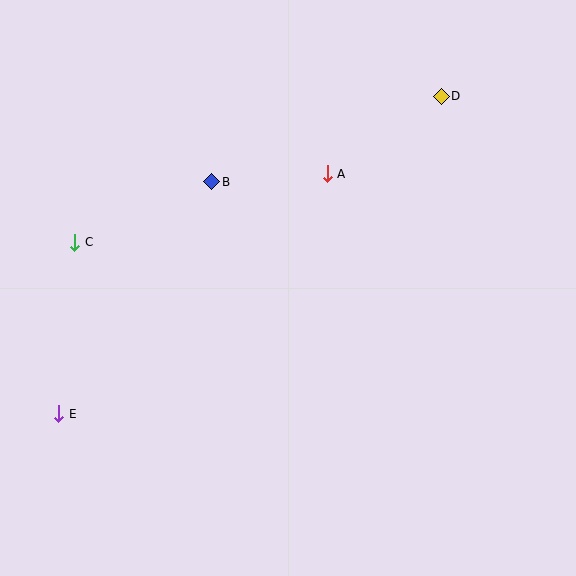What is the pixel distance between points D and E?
The distance between D and E is 497 pixels.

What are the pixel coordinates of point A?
Point A is at (327, 174).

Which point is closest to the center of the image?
Point A at (327, 174) is closest to the center.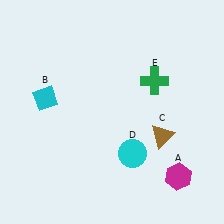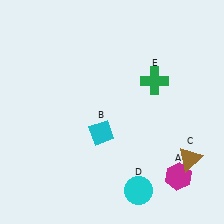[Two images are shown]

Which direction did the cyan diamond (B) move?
The cyan diamond (B) moved right.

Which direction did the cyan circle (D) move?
The cyan circle (D) moved down.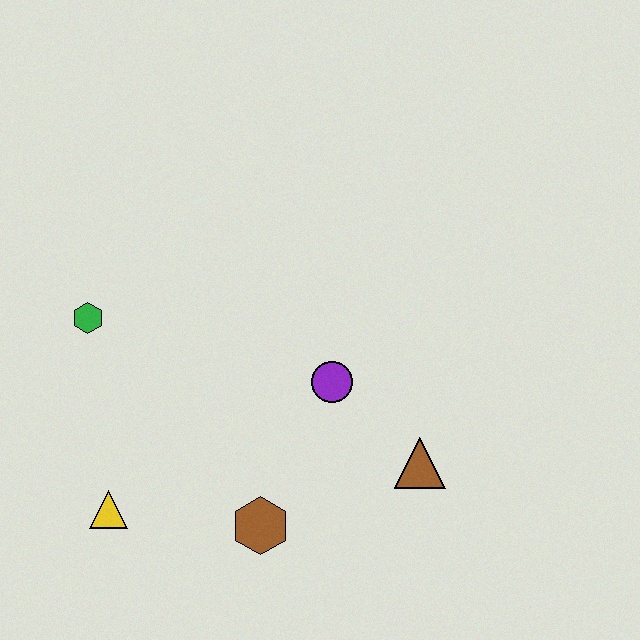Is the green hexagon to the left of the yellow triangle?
Yes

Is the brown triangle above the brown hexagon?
Yes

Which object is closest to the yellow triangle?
The brown hexagon is closest to the yellow triangle.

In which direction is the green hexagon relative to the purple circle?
The green hexagon is to the left of the purple circle.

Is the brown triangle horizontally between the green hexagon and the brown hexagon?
No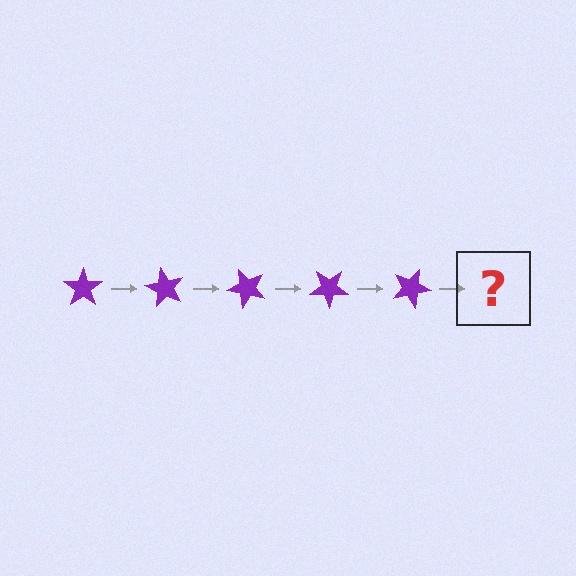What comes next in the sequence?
The next element should be a purple star rotated 300 degrees.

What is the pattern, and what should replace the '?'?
The pattern is that the star rotates 60 degrees each step. The '?' should be a purple star rotated 300 degrees.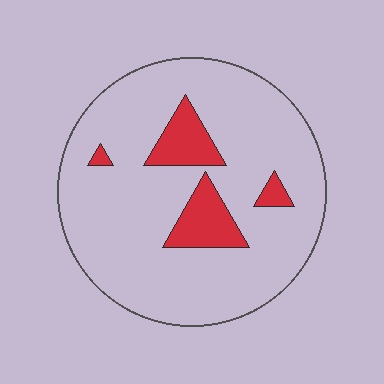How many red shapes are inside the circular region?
4.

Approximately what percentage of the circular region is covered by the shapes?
Approximately 15%.